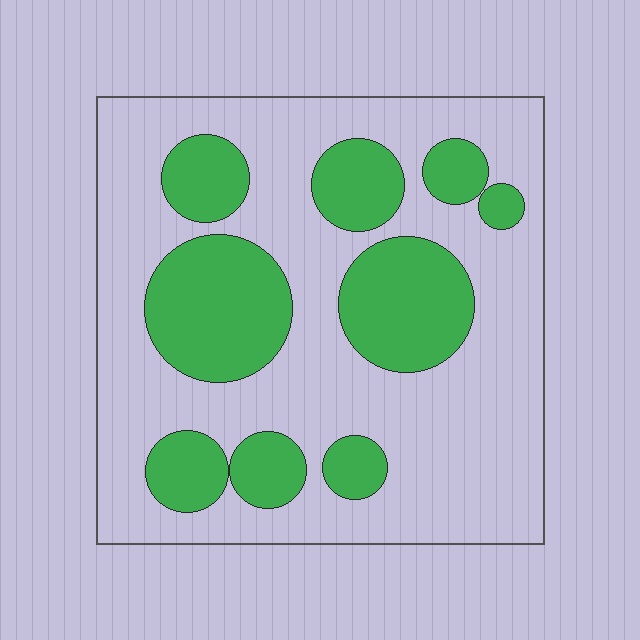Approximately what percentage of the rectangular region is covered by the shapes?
Approximately 30%.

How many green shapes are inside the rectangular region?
9.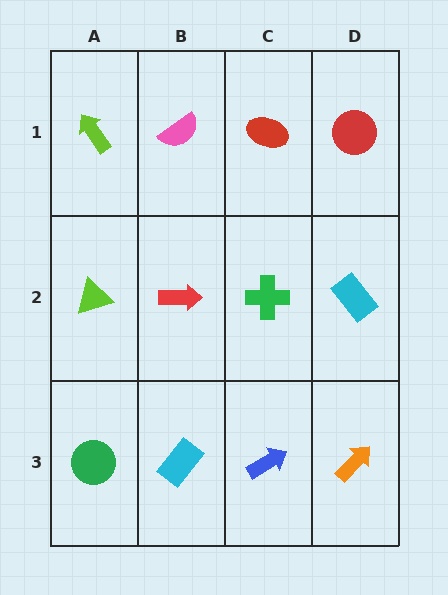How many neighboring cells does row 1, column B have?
3.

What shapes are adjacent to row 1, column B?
A red arrow (row 2, column B), a lime arrow (row 1, column A), a red ellipse (row 1, column C).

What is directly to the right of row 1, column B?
A red ellipse.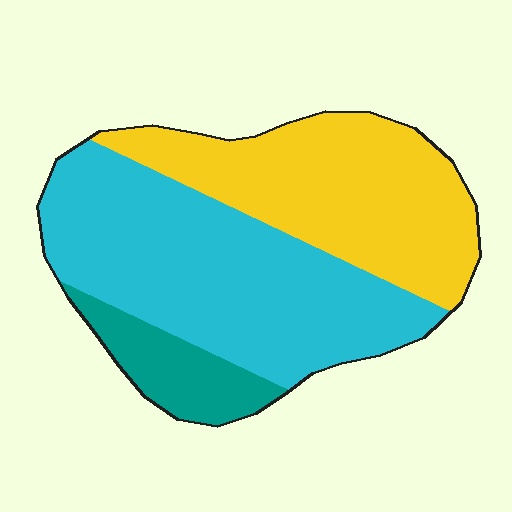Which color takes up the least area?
Teal, at roughly 10%.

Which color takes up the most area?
Cyan, at roughly 50%.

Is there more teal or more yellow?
Yellow.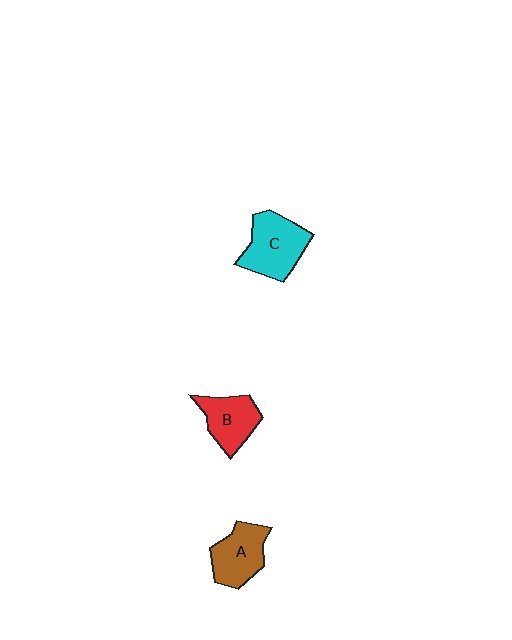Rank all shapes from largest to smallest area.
From largest to smallest: C (cyan), A (brown), B (red).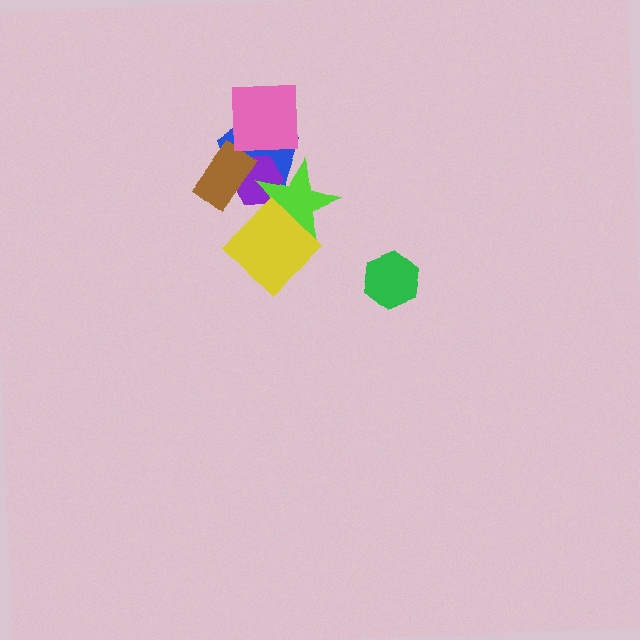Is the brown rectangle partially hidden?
No, no other shape covers it.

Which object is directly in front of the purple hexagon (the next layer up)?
The lime star is directly in front of the purple hexagon.